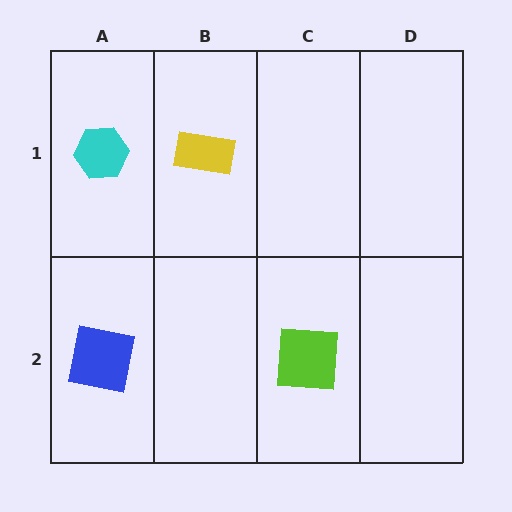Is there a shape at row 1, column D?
No, that cell is empty.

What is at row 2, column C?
A lime square.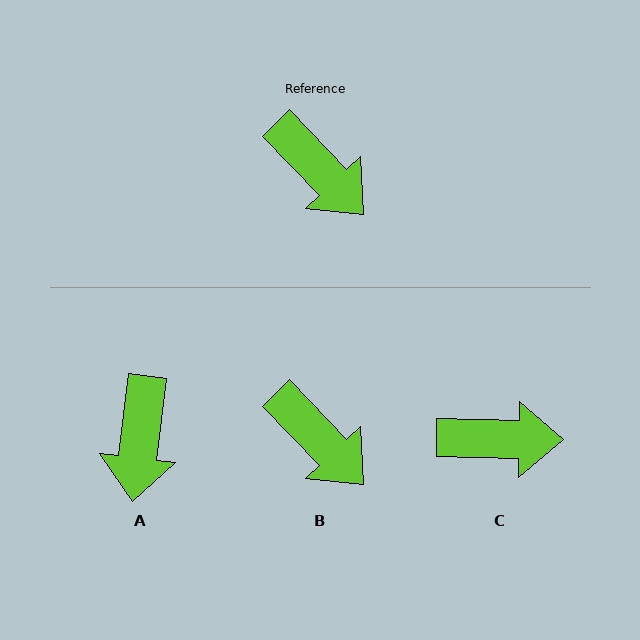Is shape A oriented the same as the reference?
No, it is off by about 51 degrees.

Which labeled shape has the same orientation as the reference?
B.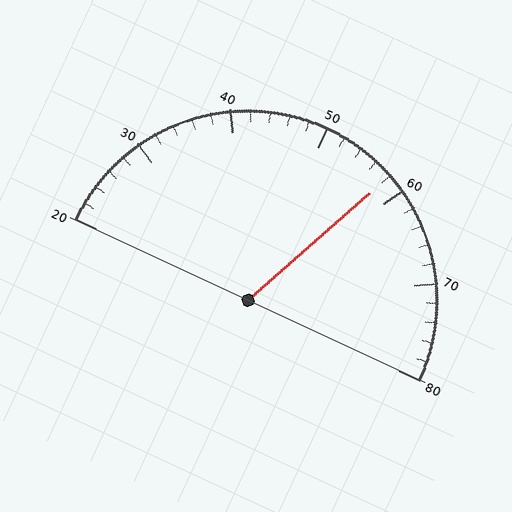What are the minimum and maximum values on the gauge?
The gauge ranges from 20 to 80.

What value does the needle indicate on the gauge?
The needle indicates approximately 58.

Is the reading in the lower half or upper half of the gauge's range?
The reading is in the upper half of the range (20 to 80).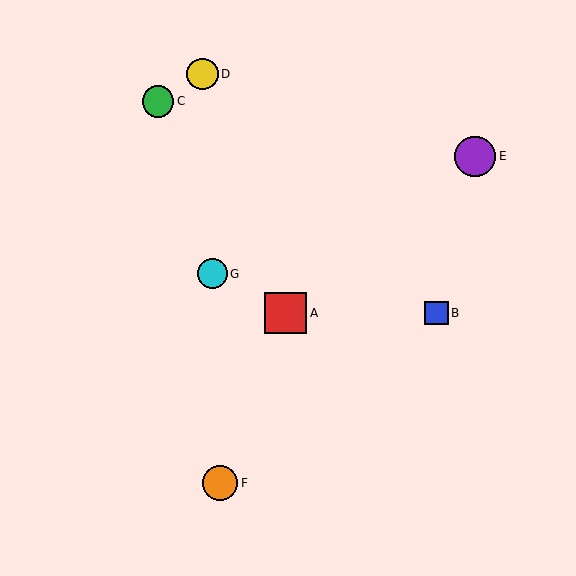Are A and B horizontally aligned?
Yes, both are at y≈313.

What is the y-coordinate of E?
Object E is at y≈156.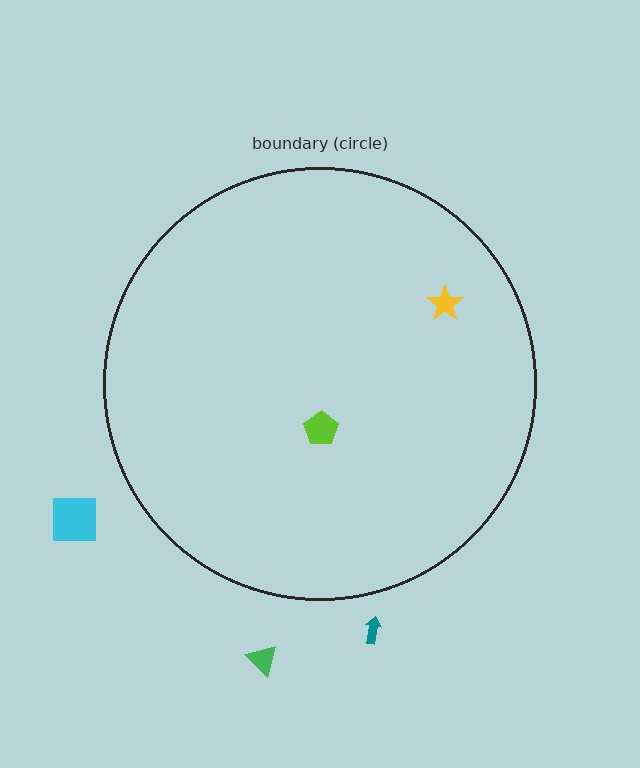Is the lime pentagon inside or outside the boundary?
Inside.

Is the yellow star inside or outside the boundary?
Inside.